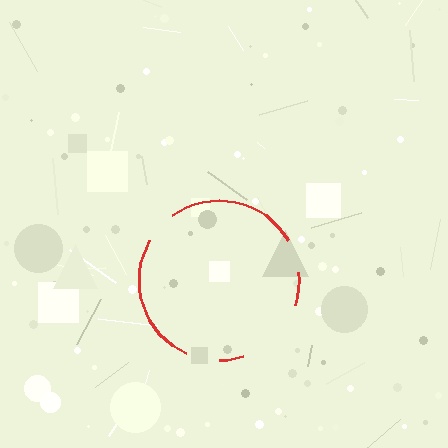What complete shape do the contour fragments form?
The contour fragments form a circle.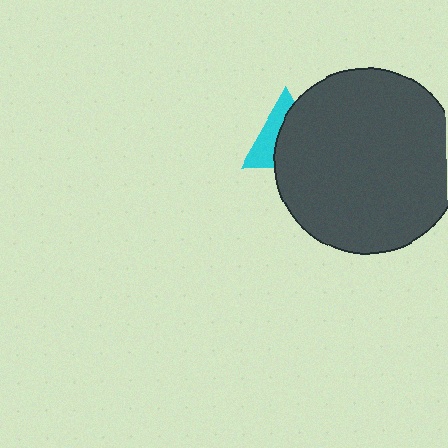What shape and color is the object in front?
The object in front is a dark gray circle.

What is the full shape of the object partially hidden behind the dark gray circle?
The partially hidden object is a cyan triangle.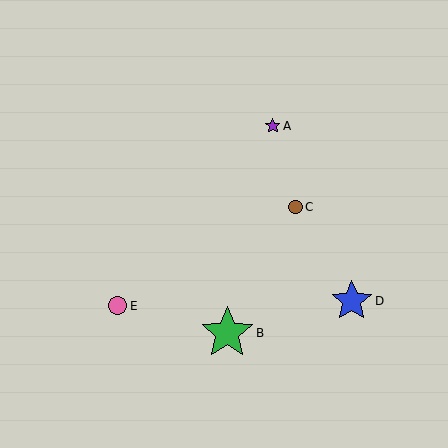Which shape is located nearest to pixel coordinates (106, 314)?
The pink circle (labeled E) at (118, 306) is nearest to that location.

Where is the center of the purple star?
The center of the purple star is at (273, 126).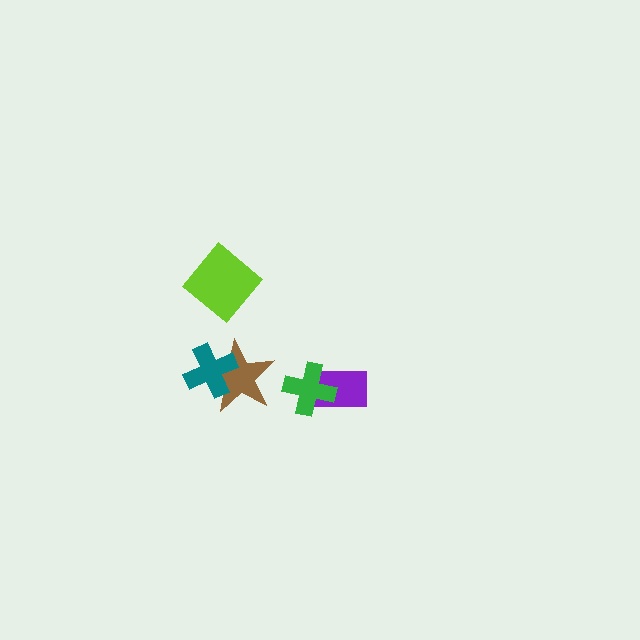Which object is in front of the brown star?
The teal cross is in front of the brown star.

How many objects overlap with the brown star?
1 object overlaps with the brown star.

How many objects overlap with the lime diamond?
0 objects overlap with the lime diamond.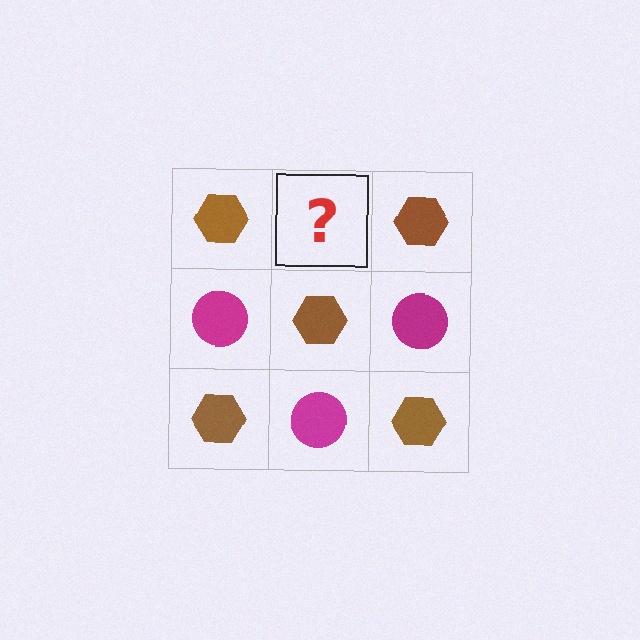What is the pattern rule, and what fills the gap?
The rule is that it alternates brown hexagon and magenta circle in a checkerboard pattern. The gap should be filled with a magenta circle.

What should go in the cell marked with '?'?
The missing cell should contain a magenta circle.